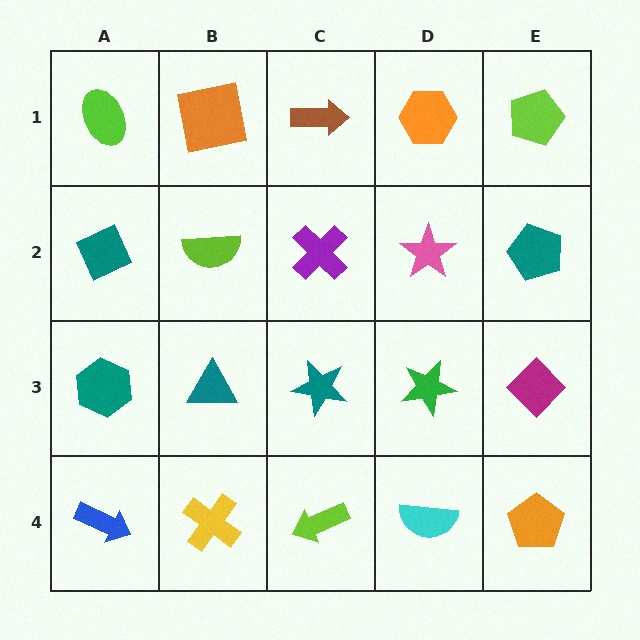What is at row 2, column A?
A teal diamond.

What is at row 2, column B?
A lime semicircle.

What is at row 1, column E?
A lime pentagon.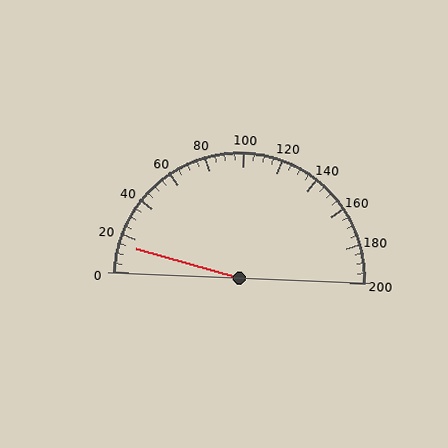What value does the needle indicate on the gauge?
The needle indicates approximately 15.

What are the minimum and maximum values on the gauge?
The gauge ranges from 0 to 200.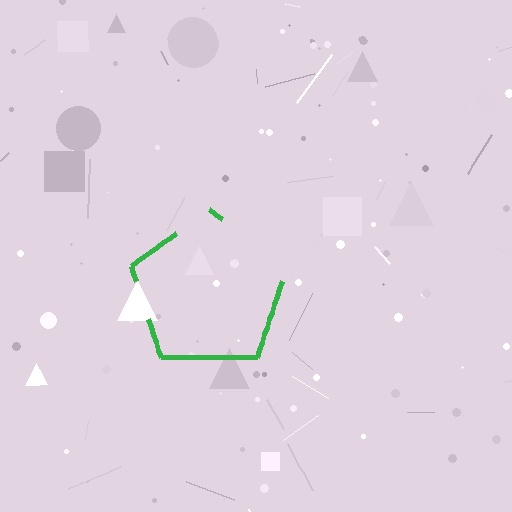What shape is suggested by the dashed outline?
The dashed outline suggests a pentagon.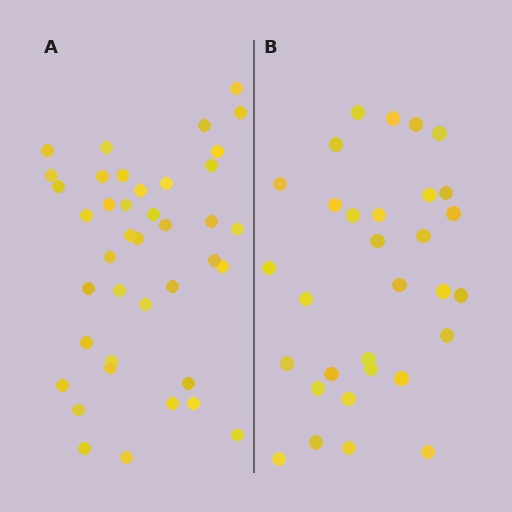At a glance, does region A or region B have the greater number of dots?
Region A (the left region) has more dots.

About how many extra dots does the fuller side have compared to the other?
Region A has roughly 8 or so more dots than region B.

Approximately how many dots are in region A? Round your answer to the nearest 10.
About 40 dots.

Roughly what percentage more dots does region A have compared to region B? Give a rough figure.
About 30% more.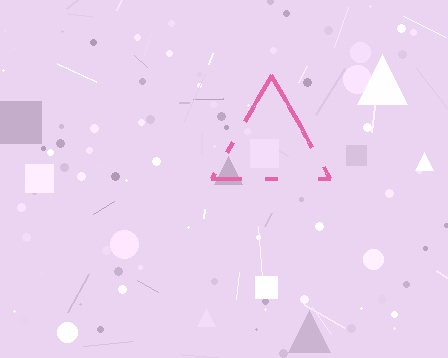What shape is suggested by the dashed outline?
The dashed outline suggests a triangle.